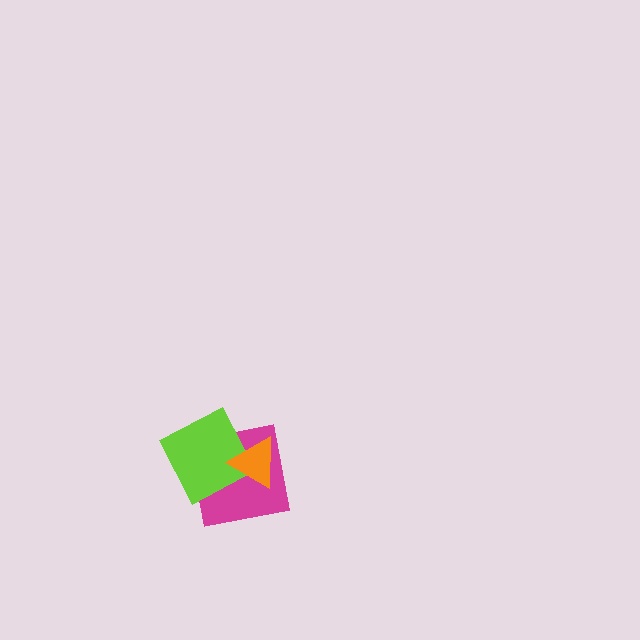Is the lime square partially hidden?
Yes, it is partially covered by another shape.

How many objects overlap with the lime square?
2 objects overlap with the lime square.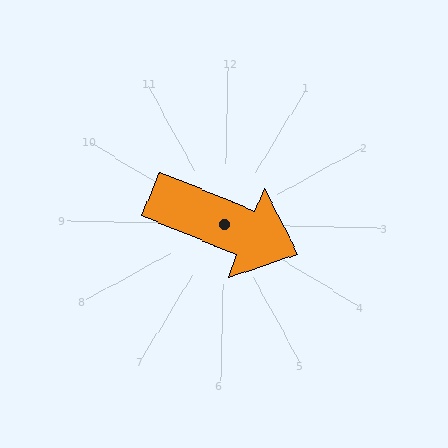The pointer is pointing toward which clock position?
Roughly 4 o'clock.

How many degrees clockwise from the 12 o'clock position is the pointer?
Approximately 111 degrees.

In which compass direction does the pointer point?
East.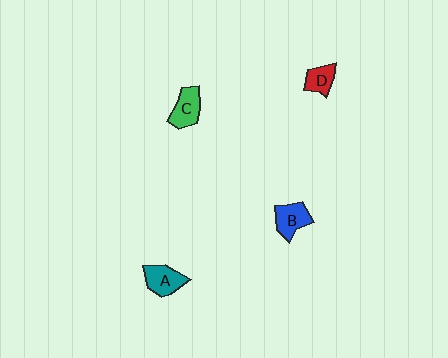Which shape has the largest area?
Shape A (teal).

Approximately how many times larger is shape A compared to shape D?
Approximately 1.4 times.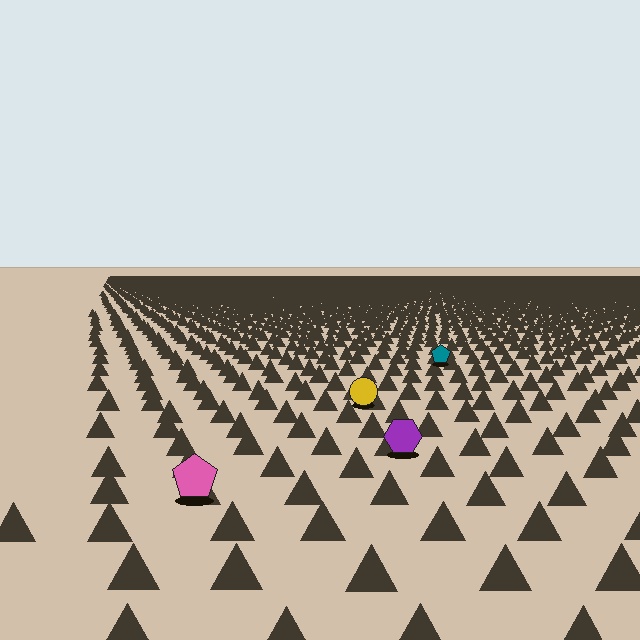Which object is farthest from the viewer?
The teal pentagon is farthest from the viewer. It appears smaller and the ground texture around it is denser.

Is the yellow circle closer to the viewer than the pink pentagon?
No. The pink pentagon is closer — you can tell from the texture gradient: the ground texture is coarser near it.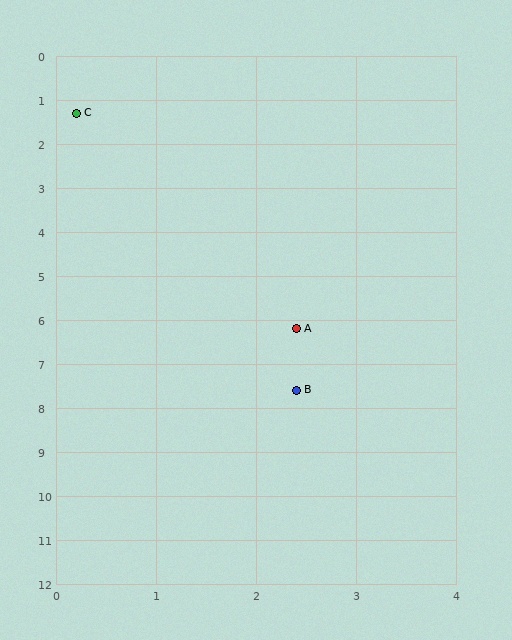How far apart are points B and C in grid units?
Points B and C are about 6.7 grid units apart.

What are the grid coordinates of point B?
Point B is at approximately (2.4, 7.6).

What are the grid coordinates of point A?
Point A is at approximately (2.4, 6.2).